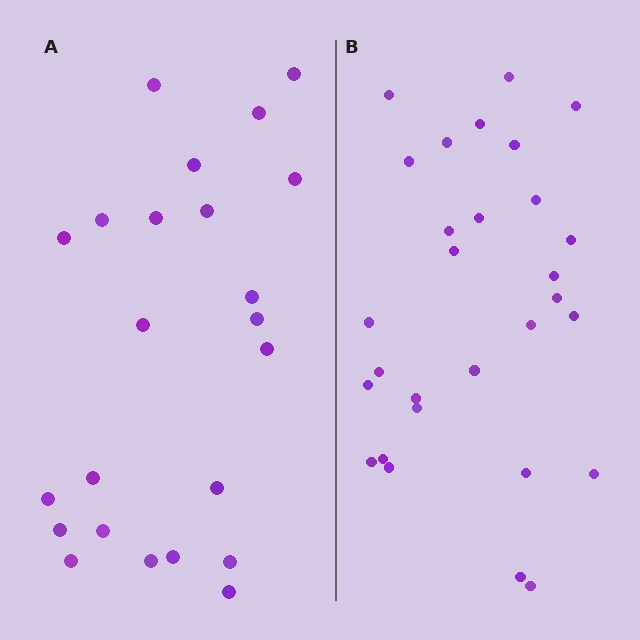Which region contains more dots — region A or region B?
Region B (the right region) has more dots.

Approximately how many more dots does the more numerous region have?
Region B has about 6 more dots than region A.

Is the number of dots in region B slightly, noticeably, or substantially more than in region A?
Region B has noticeably more, but not dramatically so. The ratio is roughly 1.3 to 1.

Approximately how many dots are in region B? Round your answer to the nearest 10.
About 30 dots. (The exact count is 29, which rounds to 30.)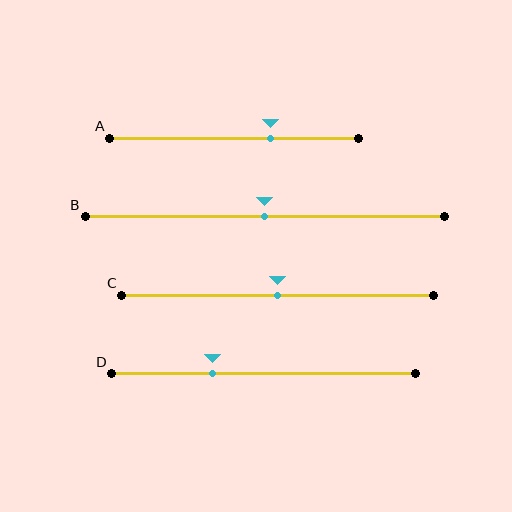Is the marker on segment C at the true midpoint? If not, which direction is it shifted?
Yes, the marker on segment C is at the true midpoint.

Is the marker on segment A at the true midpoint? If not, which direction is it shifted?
No, the marker on segment A is shifted to the right by about 15% of the segment length.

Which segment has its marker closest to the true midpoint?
Segment B has its marker closest to the true midpoint.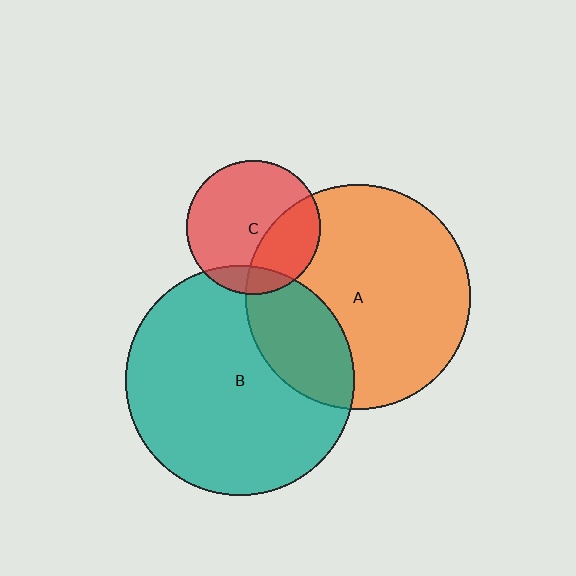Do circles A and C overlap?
Yes.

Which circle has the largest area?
Circle B (teal).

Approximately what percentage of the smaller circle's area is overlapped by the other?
Approximately 30%.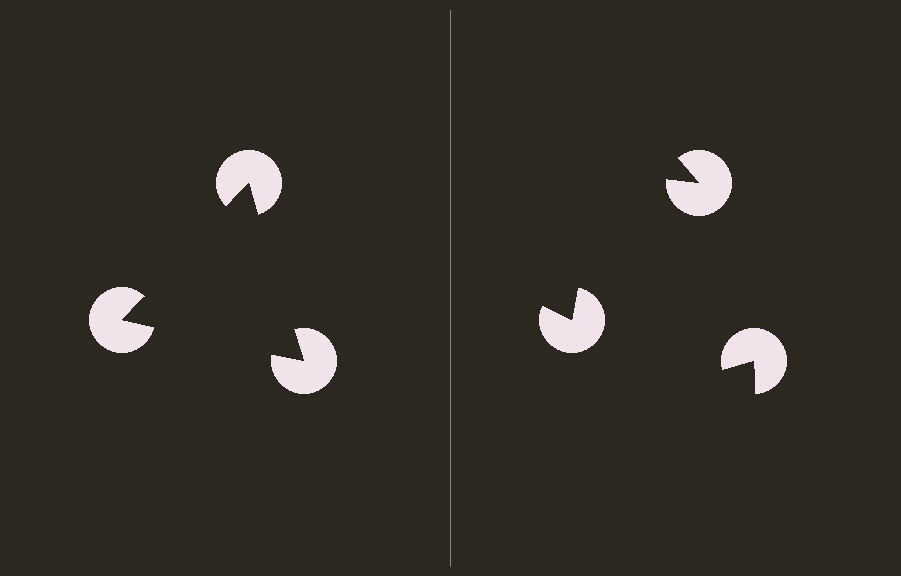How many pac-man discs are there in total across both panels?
6 — 3 on each side.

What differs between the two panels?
The pac-man discs are positioned identically on both sides; only the wedge orientations differ. On the left they align to a triangle; on the right they are misaligned.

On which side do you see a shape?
An illusory triangle appears on the left side. On the right side the wedge cuts are rotated, so no coherent shape forms.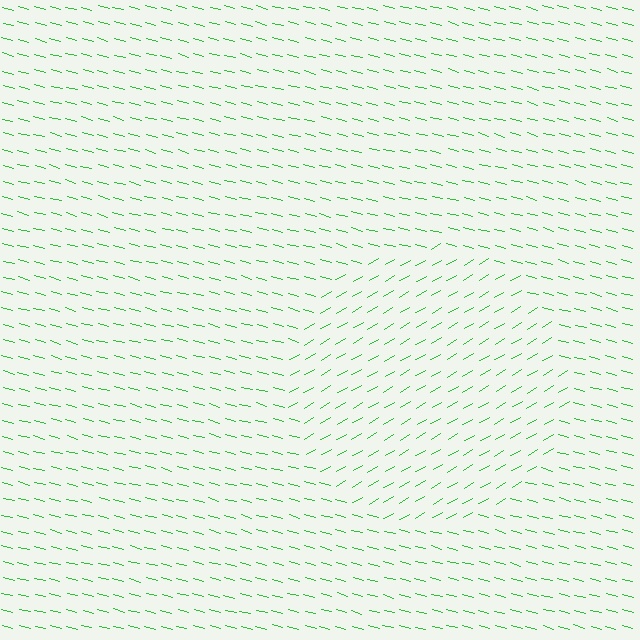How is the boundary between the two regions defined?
The boundary is defined purely by a change in line orientation (approximately 45 degrees difference). All lines are the same color and thickness.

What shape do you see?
I see a circle.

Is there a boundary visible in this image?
Yes, there is a texture boundary formed by a change in line orientation.